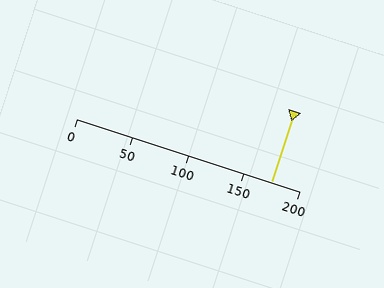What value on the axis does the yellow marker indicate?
The marker indicates approximately 175.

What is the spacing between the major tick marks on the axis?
The major ticks are spaced 50 apart.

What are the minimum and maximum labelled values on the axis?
The axis runs from 0 to 200.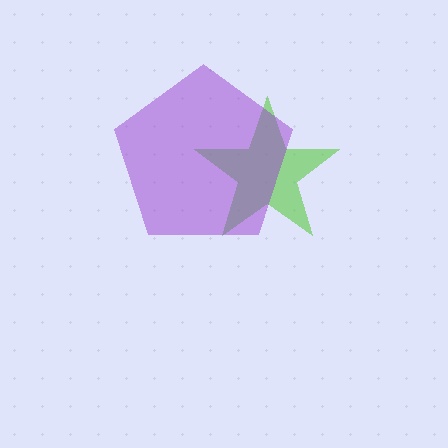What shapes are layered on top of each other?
The layered shapes are: a lime star, a purple pentagon.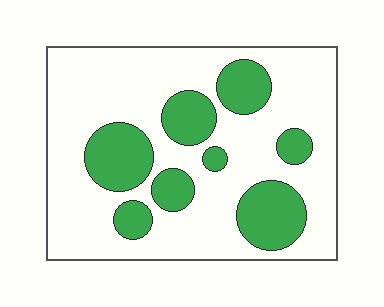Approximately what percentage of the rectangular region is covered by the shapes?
Approximately 25%.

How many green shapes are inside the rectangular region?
8.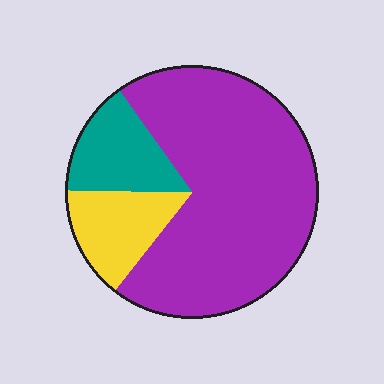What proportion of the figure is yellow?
Yellow takes up less than a quarter of the figure.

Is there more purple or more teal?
Purple.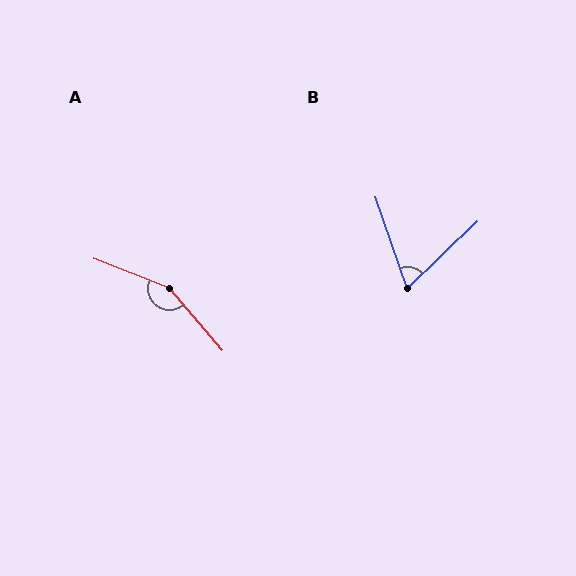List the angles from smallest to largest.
B (65°), A (152°).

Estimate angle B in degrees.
Approximately 65 degrees.